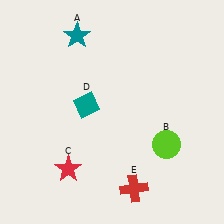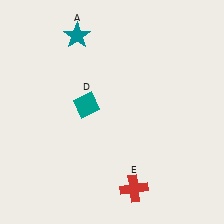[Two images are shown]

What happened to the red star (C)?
The red star (C) was removed in Image 2. It was in the bottom-left area of Image 1.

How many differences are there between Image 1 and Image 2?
There are 2 differences between the two images.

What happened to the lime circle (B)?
The lime circle (B) was removed in Image 2. It was in the bottom-right area of Image 1.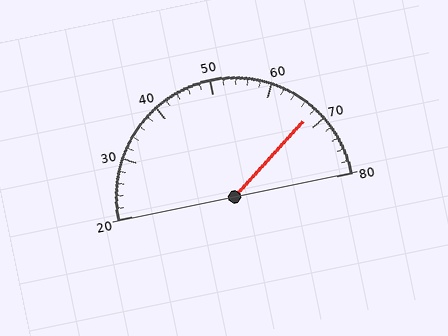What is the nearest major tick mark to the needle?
The nearest major tick mark is 70.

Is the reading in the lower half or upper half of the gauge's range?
The reading is in the upper half of the range (20 to 80).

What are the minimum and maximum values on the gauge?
The gauge ranges from 20 to 80.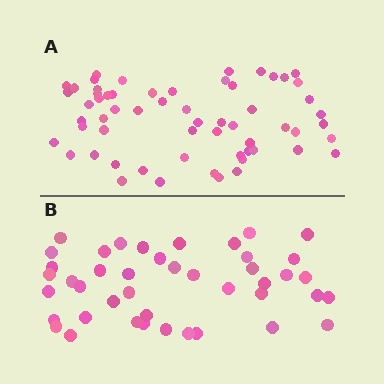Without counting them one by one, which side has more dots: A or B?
Region A (the top region) has more dots.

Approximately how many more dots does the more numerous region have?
Region A has approximately 15 more dots than region B.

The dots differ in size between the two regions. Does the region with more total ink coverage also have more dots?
No. Region B has more total ink coverage because its dots are larger, but region A actually contains more individual dots. Total area can be misleading — the number of items is what matters here.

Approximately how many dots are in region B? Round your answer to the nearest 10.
About 40 dots. (The exact count is 43, which rounds to 40.)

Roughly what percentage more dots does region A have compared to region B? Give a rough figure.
About 40% more.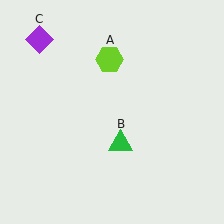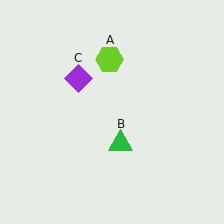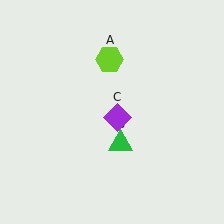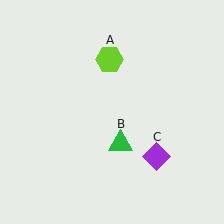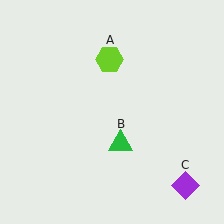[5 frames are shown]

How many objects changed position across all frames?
1 object changed position: purple diamond (object C).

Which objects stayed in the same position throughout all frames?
Lime hexagon (object A) and green triangle (object B) remained stationary.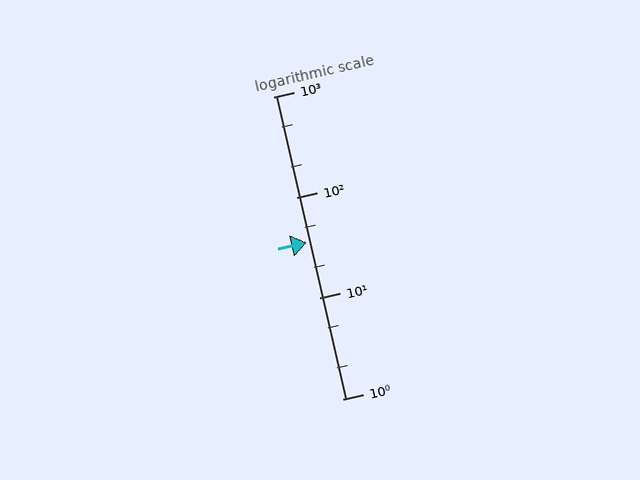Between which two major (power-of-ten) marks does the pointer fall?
The pointer is between 10 and 100.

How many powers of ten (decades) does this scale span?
The scale spans 3 decades, from 1 to 1000.